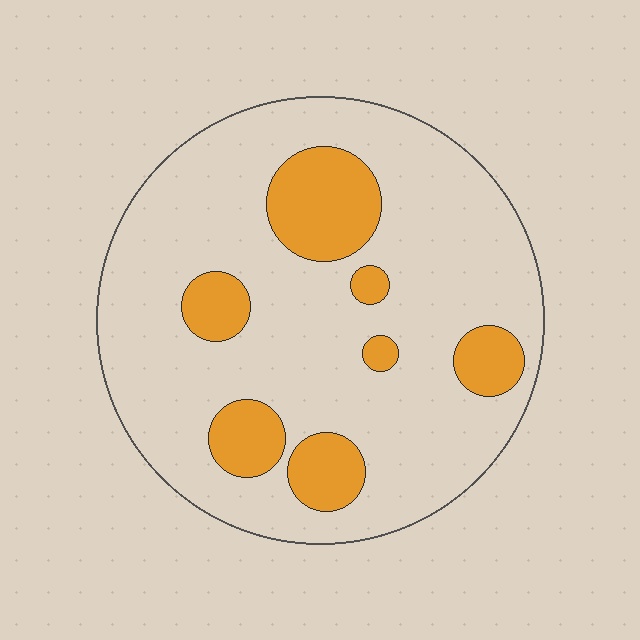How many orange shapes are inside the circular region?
7.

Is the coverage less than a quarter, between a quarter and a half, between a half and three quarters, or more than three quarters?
Less than a quarter.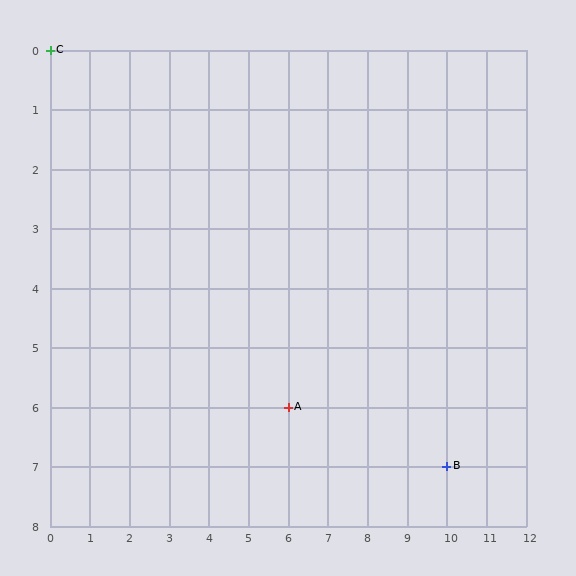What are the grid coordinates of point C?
Point C is at grid coordinates (0, 0).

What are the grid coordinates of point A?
Point A is at grid coordinates (6, 6).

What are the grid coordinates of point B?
Point B is at grid coordinates (10, 7).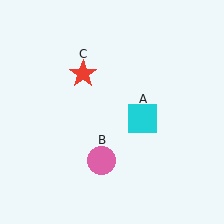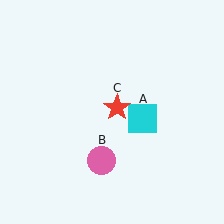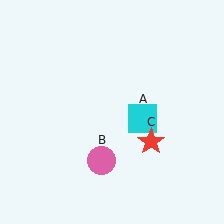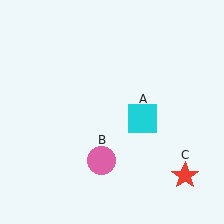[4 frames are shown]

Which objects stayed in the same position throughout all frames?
Cyan square (object A) and pink circle (object B) remained stationary.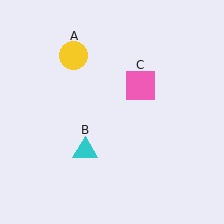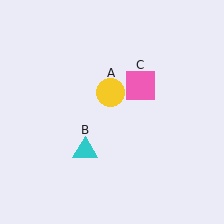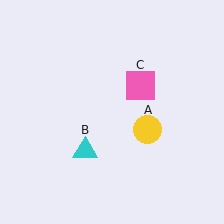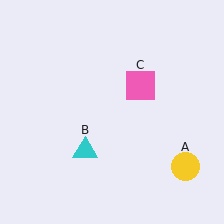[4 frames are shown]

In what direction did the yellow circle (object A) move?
The yellow circle (object A) moved down and to the right.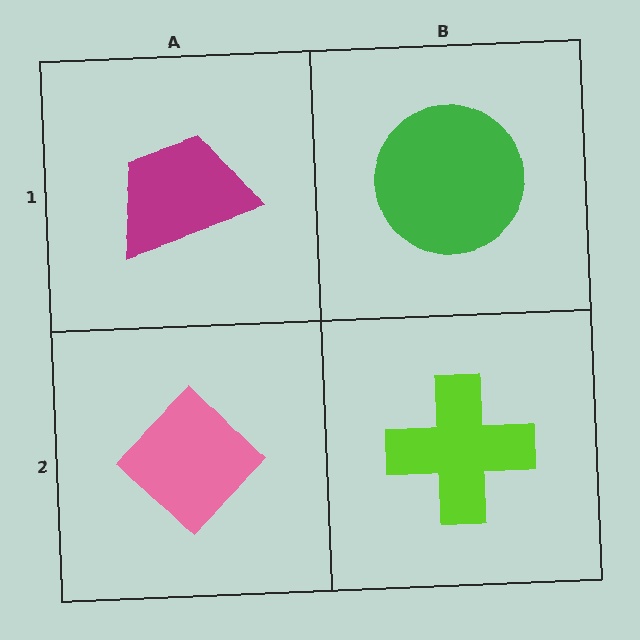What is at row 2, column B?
A lime cross.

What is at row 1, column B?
A green circle.